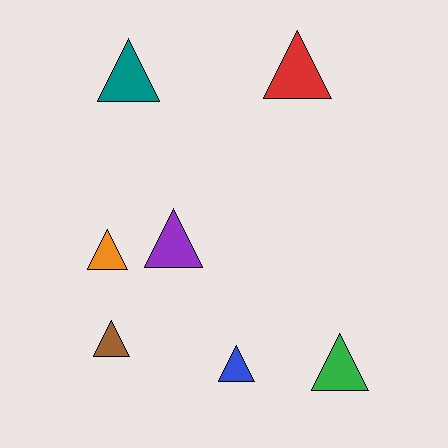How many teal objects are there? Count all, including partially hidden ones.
There is 1 teal object.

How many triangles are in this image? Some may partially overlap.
There are 7 triangles.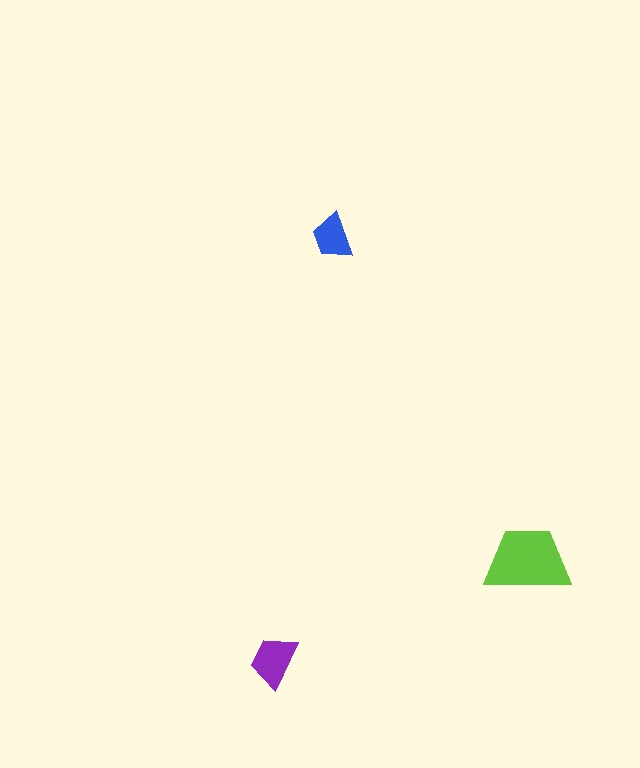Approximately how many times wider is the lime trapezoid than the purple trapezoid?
About 1.5 times wider.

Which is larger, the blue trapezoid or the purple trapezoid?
The purple one.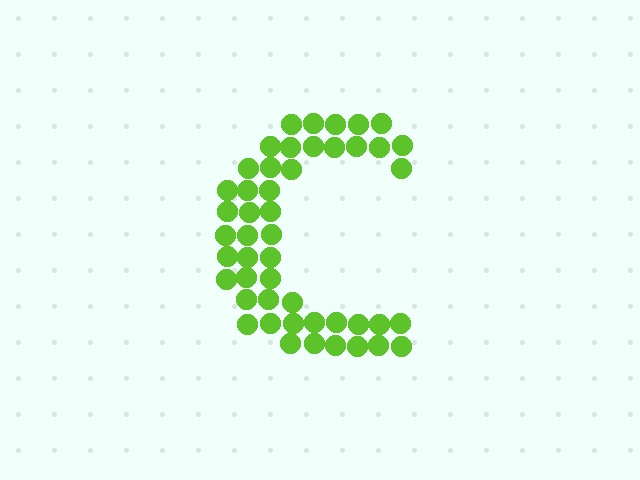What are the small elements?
The small elements are circles.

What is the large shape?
The large shape is the letter C.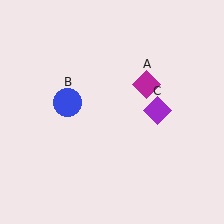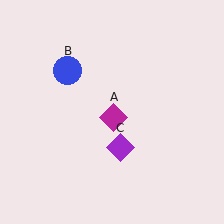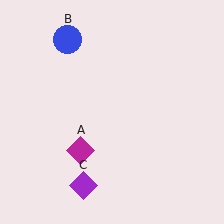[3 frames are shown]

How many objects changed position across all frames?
3 objects changed position: magenta diamond (object A), blue circle (object B), purple diamond (object C).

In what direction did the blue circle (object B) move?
The blue circle (object B) moved up.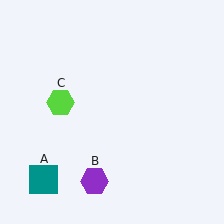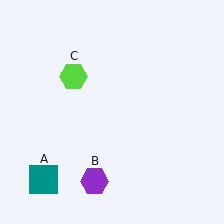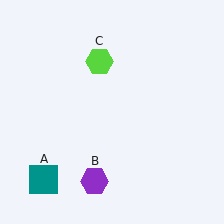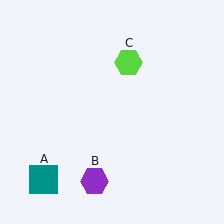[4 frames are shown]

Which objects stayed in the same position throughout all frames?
Teal square (object A) and purple hexagon (object B) remained stationary.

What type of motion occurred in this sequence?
The lime hexagon (object C) rotated clockwise around the center of the scene.